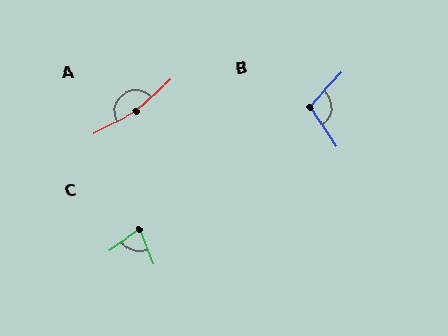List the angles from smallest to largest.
C (78°), B (104°), A (165°).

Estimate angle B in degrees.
Approximately 104 degrees.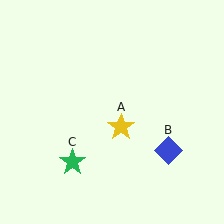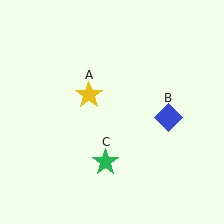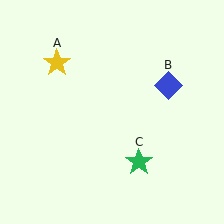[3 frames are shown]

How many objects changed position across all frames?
3 objects changed position: yellow star (object A), blue diamond (object B), green star (object C).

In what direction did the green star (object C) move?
The green star (object C) moved right.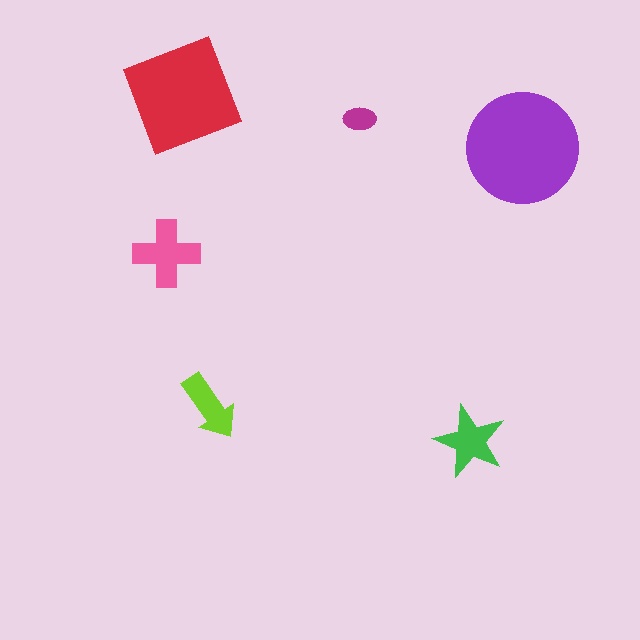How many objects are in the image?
There are 6 objects in the image.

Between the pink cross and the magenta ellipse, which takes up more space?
The pink cross.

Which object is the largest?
The purple circle.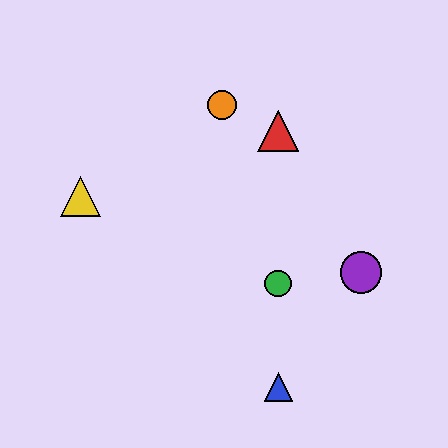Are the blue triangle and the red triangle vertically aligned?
Yes, both are at x≈278.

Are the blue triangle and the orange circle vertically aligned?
No, the blue triangle is at x≈278 and the orange circle is at x≈222.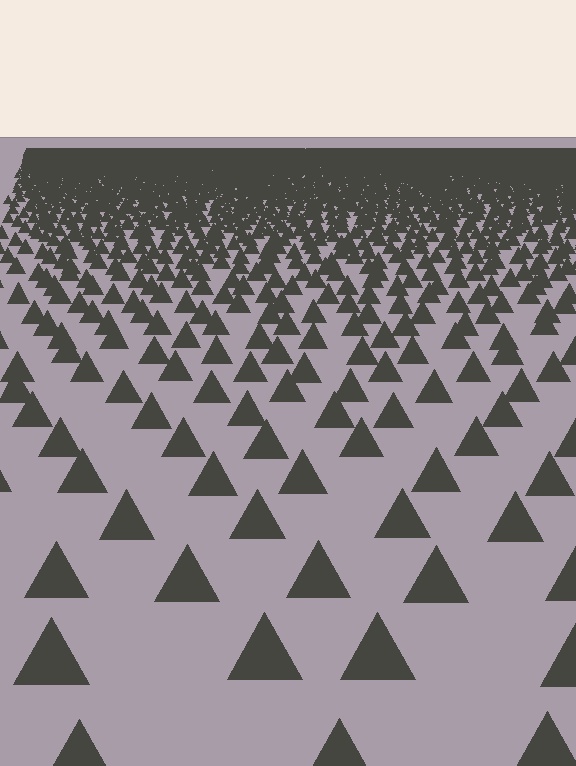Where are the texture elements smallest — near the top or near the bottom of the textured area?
Near the top.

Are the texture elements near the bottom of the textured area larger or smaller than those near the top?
Larger. Near the bottom, elements are closer to the viewer and appear at a bigger on-screen size.